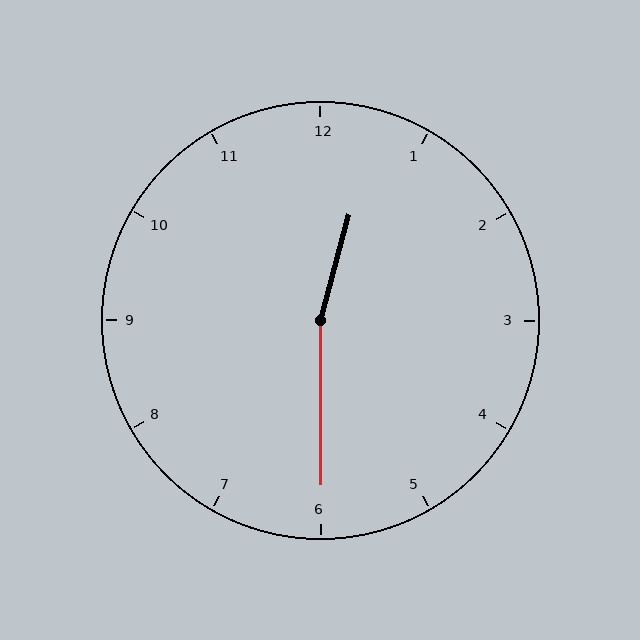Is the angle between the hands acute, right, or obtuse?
It is obtuse.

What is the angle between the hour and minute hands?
Approximately 165 degrees.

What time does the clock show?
12:30.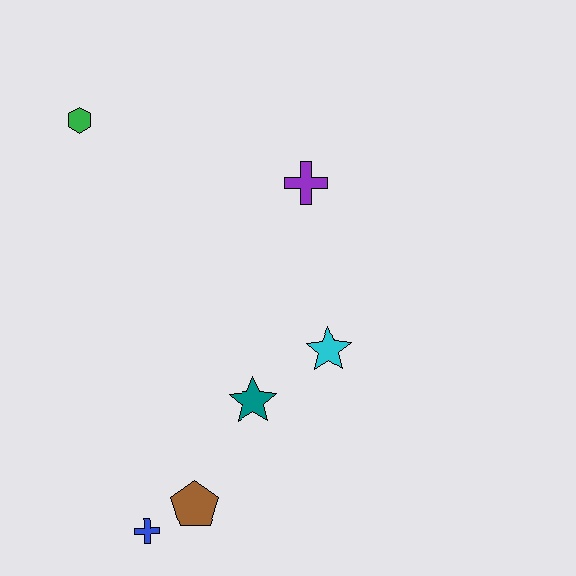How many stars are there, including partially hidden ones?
There are 2 stars.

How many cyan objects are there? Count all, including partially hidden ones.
There is 1 cyan object.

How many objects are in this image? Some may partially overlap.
There are 6 objects.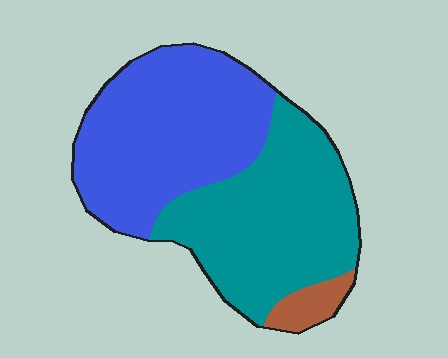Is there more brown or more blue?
Blue.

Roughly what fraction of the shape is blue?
Blue covers roughly 50% of the shape.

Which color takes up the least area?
Brown, at roughly 5%.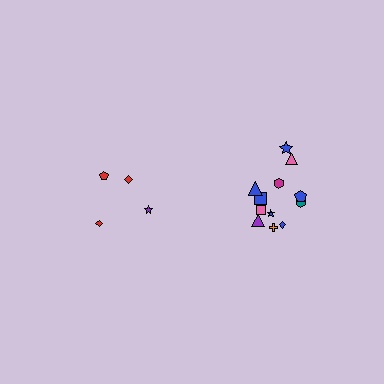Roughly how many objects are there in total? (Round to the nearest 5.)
Roughly 15 objects in total.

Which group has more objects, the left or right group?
The right group.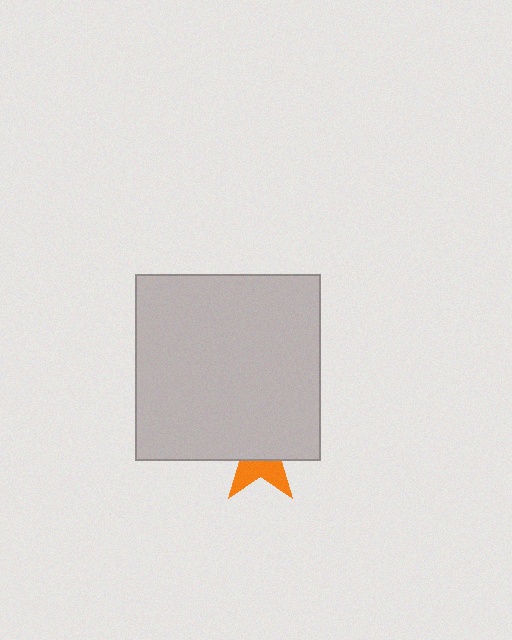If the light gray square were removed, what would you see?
You would see the complete orange star.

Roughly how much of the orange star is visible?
A small part of it is visible (roughly 36%).